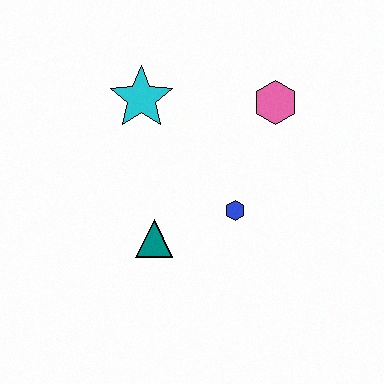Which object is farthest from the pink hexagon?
The teal triangle is farthest from the pink hexagon.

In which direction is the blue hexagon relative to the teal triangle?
The blue hexagon is to the right of the teal triangle.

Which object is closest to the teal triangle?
The blue hexagon is closest to the teal triangle.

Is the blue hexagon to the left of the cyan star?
No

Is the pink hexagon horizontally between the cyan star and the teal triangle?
No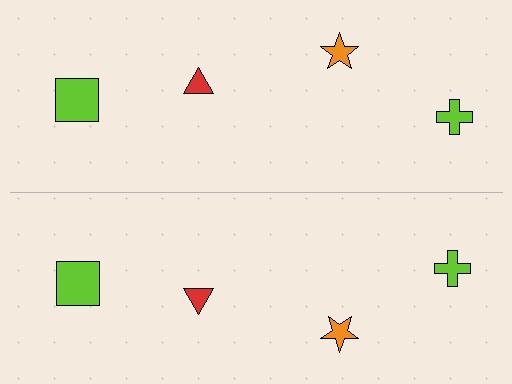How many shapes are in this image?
There are 8 shapes in this image.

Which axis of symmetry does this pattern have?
The pattern has a horizontal axis of symmetry running through the center of the image.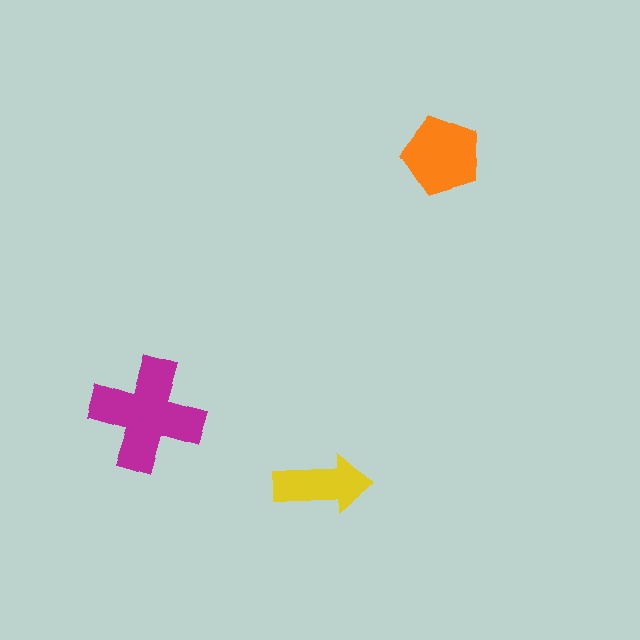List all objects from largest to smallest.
The magenta cross, the orange pentagon, the yellow arrow.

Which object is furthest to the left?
The magenta cross is leftmost.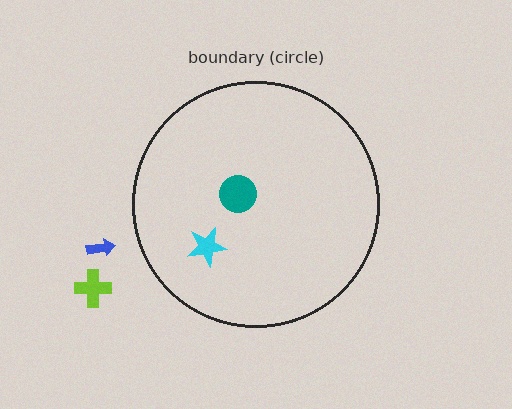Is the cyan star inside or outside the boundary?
Inside.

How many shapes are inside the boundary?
2 inside, 2 outside.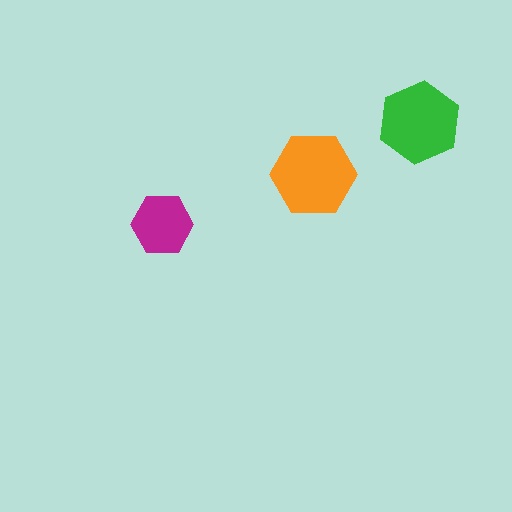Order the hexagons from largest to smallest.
the orange one, the green one, the magenta one.